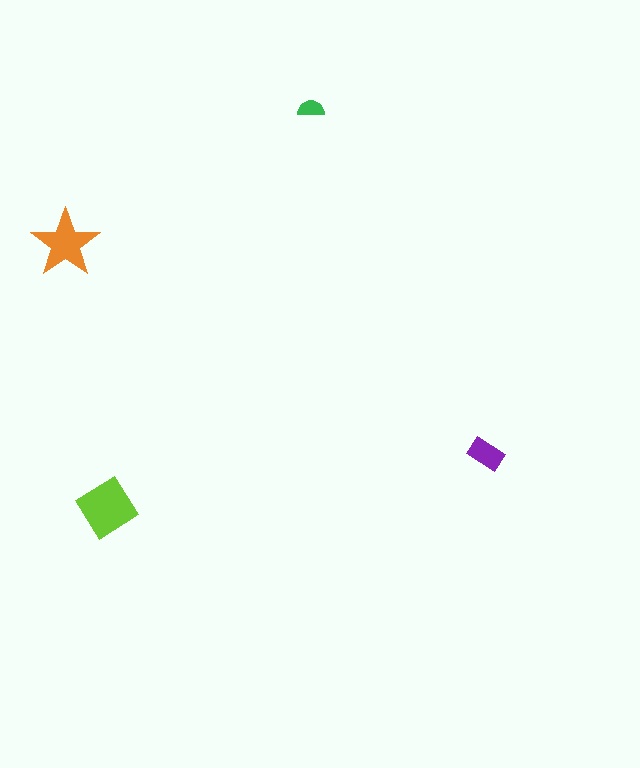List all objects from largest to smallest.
The lime diamond, the orange star, the purple rectangle, the green semicircle.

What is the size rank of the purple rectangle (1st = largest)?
3rd.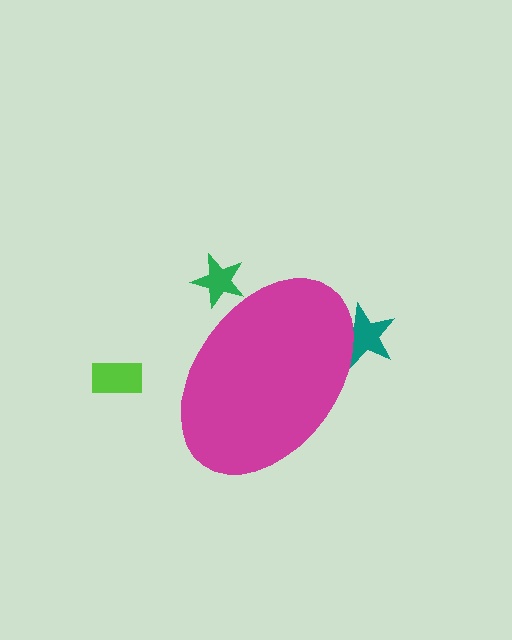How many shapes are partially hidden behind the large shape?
2 shapes are partially hidden.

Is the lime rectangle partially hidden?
No, the lime rectangle is fully visible.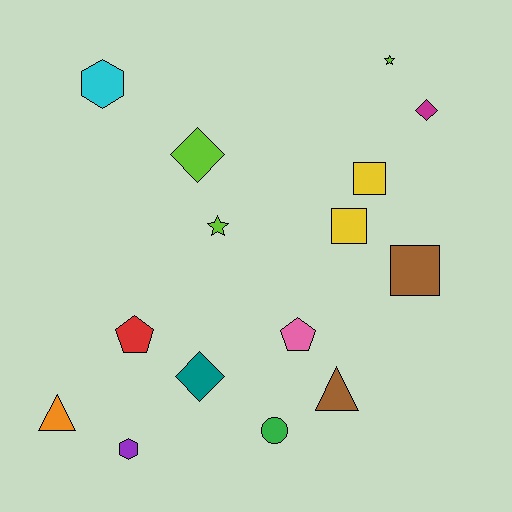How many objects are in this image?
There are 15 objects.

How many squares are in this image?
There are 3 squares.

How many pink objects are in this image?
There is 1 pink object.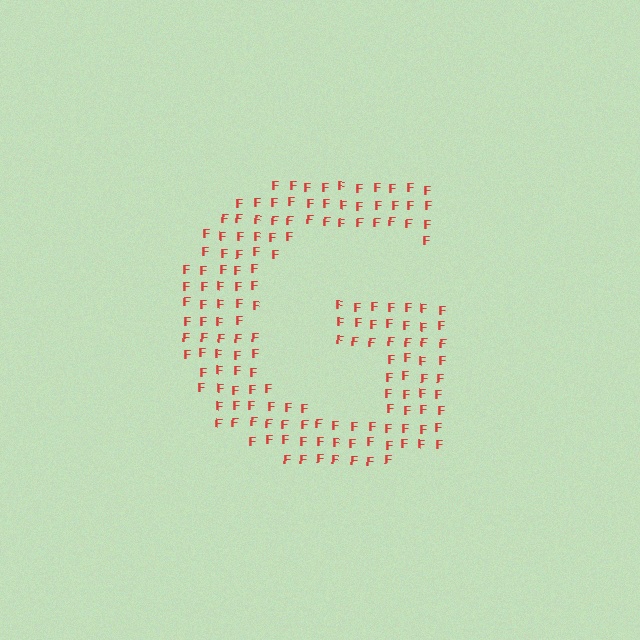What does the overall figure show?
The overall figure shows the letter G.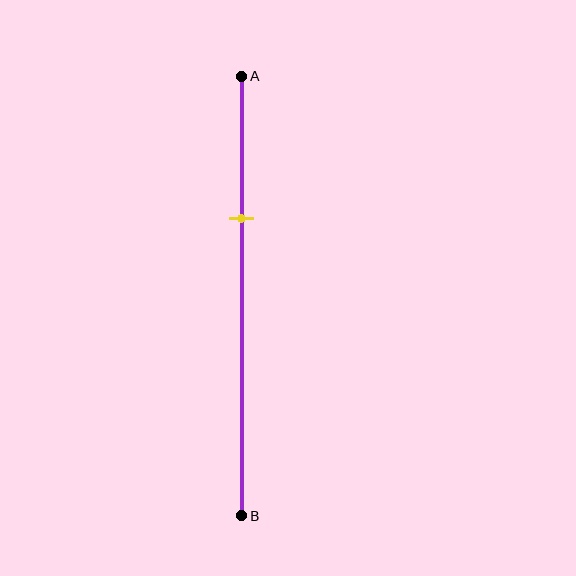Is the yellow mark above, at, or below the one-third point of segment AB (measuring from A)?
The yellow mark is approximately at the one-third point of segment AB.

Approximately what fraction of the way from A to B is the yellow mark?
The yellow mark is approximately 30% of the way from A to B.